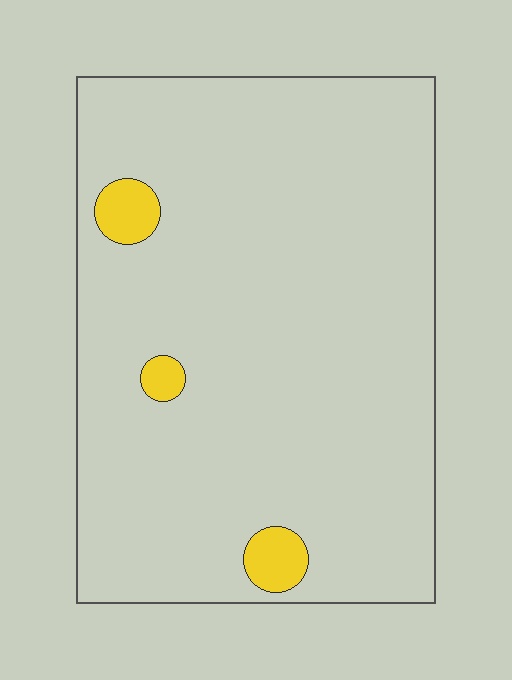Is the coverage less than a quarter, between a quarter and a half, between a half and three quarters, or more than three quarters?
Less than a quarter.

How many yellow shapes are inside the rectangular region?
3.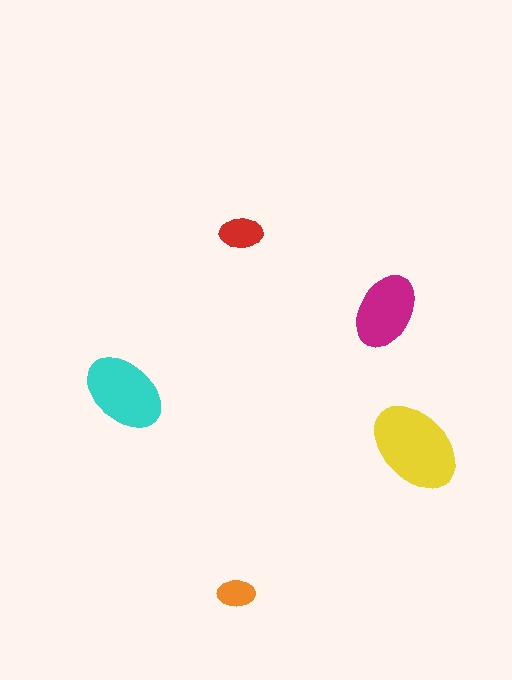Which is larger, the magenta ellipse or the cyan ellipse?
The cyan one.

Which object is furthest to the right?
The yellow ellipse is rightmost.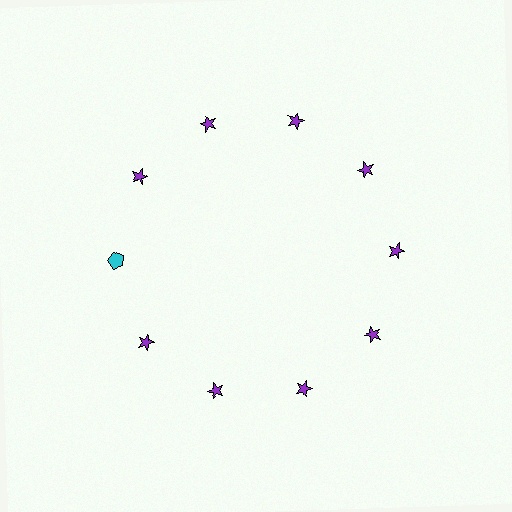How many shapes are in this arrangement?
There are 10 shapes arranged in a ring pattern.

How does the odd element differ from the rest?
It differs in both color (cyan instead of purple) and shape (pentagon instead of star).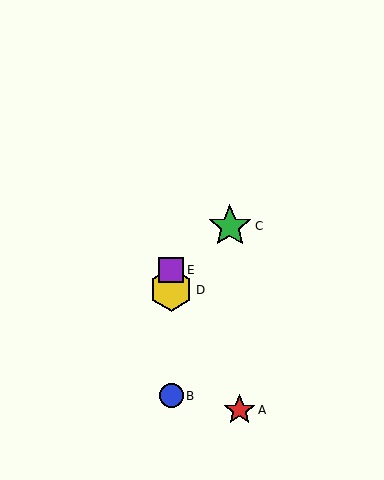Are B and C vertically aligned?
No, B is at x≈171 and C is at x≈230.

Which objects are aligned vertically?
Objects B, D, E are aligned vertically.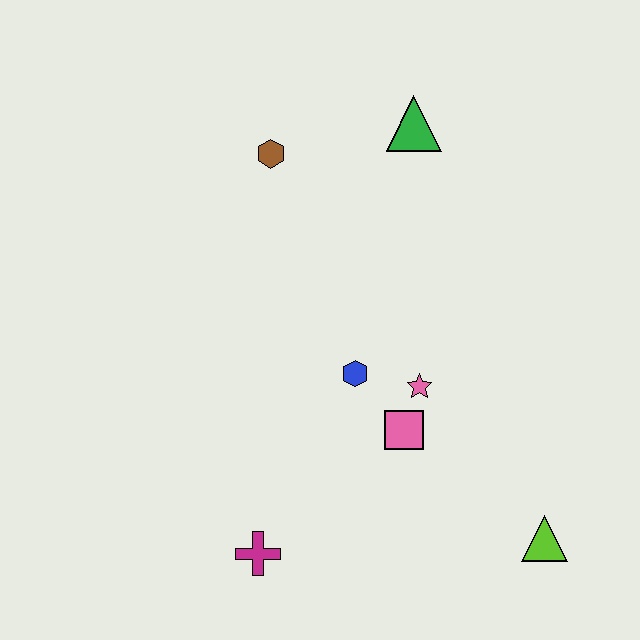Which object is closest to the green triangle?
The brown hexagon is closest to the green triangle.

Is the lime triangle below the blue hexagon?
Yes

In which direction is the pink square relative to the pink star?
The pink square is below the pink star.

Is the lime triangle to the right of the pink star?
Yes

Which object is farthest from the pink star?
The brown hexagon is farthest from the pink star.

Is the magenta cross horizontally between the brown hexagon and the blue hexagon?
No